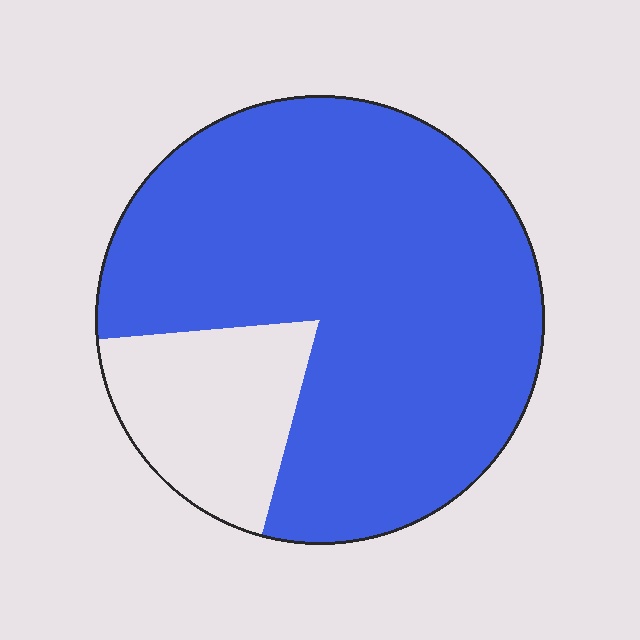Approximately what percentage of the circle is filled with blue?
Approximately 80%.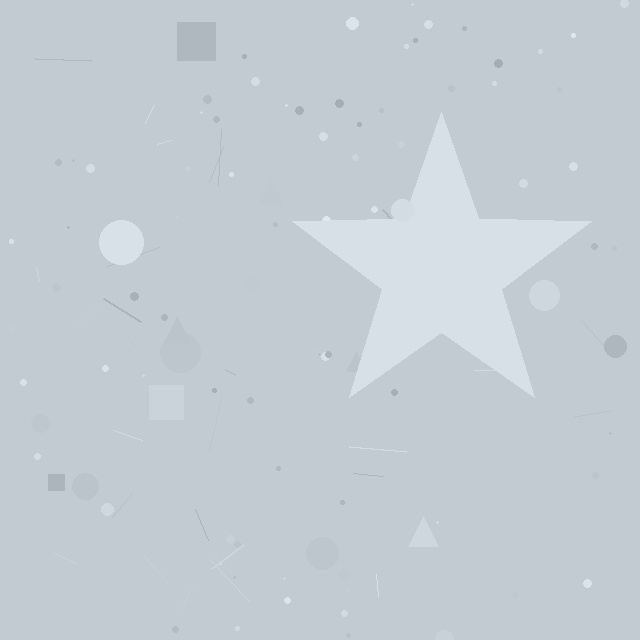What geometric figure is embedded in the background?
A star is embedded in the background.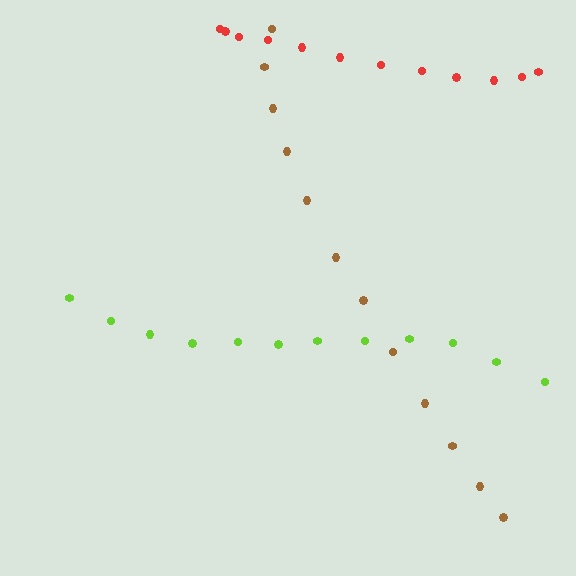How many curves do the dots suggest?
There are 3 distinct paths.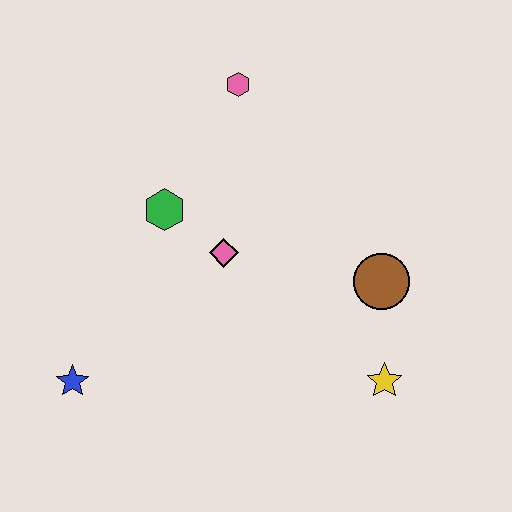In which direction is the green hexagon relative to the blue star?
The green hexagon is above the blue star.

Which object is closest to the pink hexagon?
The green hexagon is closest to the pink hexagon.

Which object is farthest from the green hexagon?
The yellow star is farthest from the green hexagon.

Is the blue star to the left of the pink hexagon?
Yes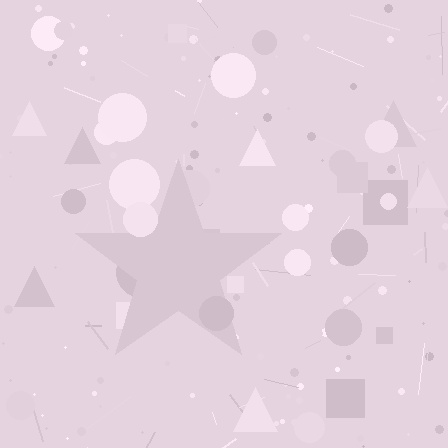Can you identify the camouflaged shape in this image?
The camouflaged shape is a star.